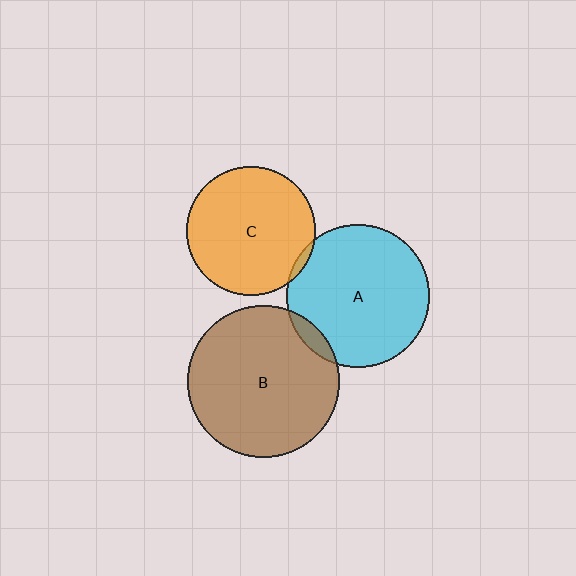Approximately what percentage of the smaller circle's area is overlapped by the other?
Approximately 5%.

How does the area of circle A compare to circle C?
Approximately 1.2 times.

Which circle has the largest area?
Circle B (brown).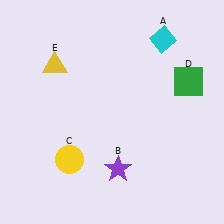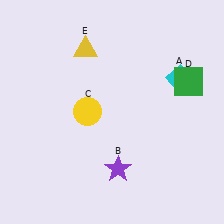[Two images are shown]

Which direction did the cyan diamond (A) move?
The cyan diamond (A) moved down.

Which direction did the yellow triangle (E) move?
The yellow triangle (E) moved right.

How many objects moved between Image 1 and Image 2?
3 objects moved between the two images.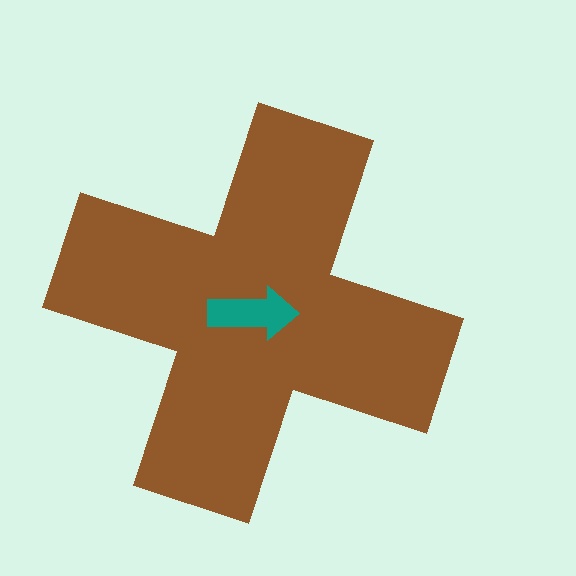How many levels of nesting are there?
2.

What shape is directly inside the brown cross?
The teal arrow.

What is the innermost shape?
The teal arrow.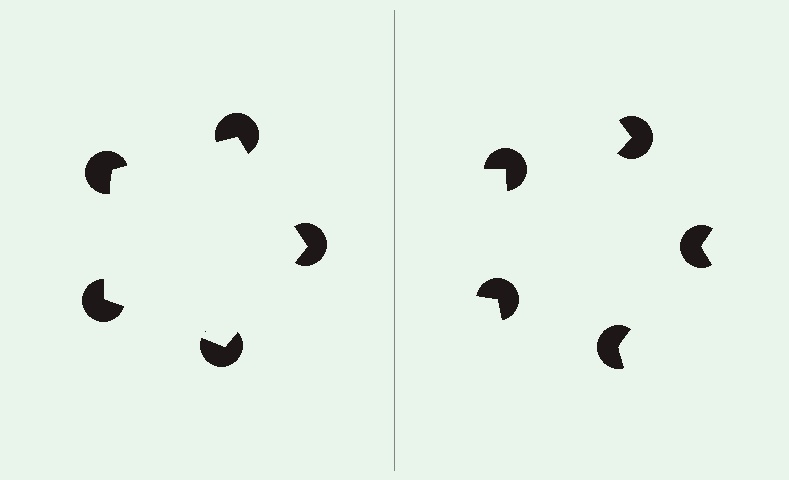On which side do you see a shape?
An illusory pentagon appears on the left side. On the right side the wedge cuts are rotated, so no coherent shape forms.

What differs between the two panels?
The pac-man discs are positioned identically on both sides; only the wedge orientations differ. On the left they align to a pentagon; on the right they are misaligned.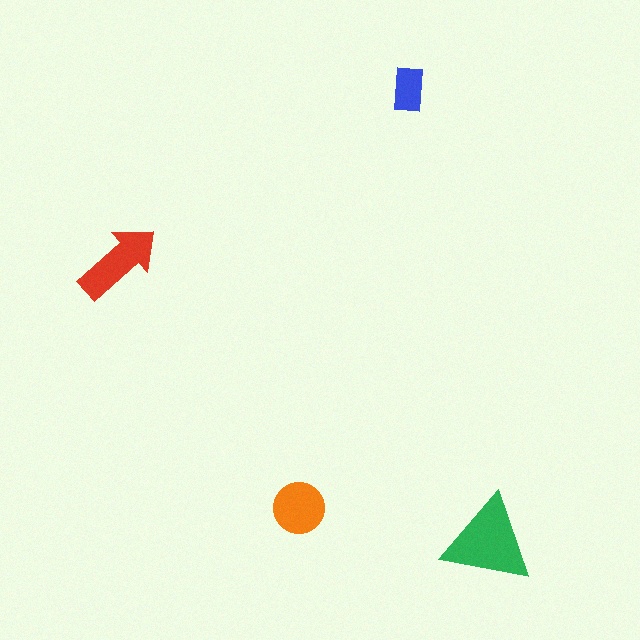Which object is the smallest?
The blue rectangle.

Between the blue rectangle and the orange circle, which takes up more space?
The orange circle.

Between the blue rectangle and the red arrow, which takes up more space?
The red arrow.